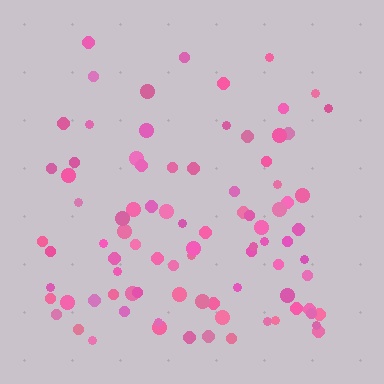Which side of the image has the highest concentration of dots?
The bottom.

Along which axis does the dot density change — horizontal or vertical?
Vertical.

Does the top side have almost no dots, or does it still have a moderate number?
Still a moderate number, just noticeably fewer than the bottom.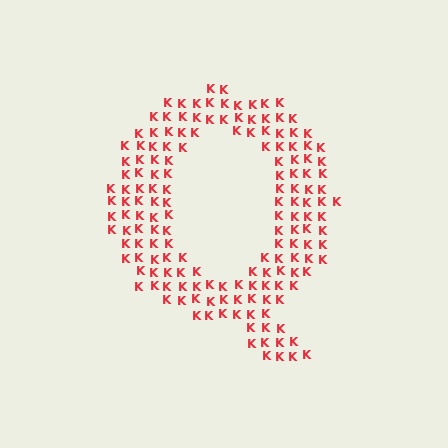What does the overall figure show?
The overall figure shows the letter Q.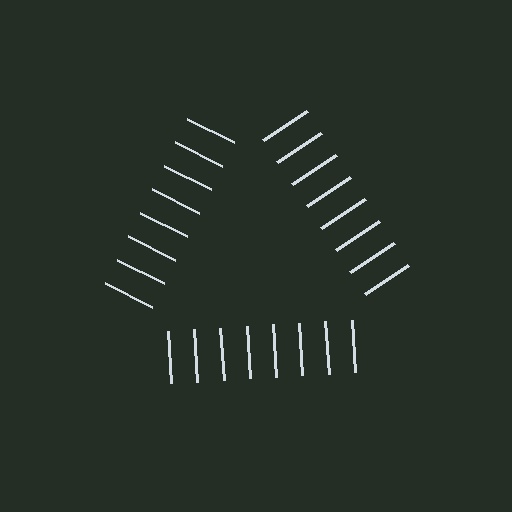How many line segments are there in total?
24 — 8 along each of the 3 edges.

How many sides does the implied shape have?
3 sides — the line-ends trace a triangle.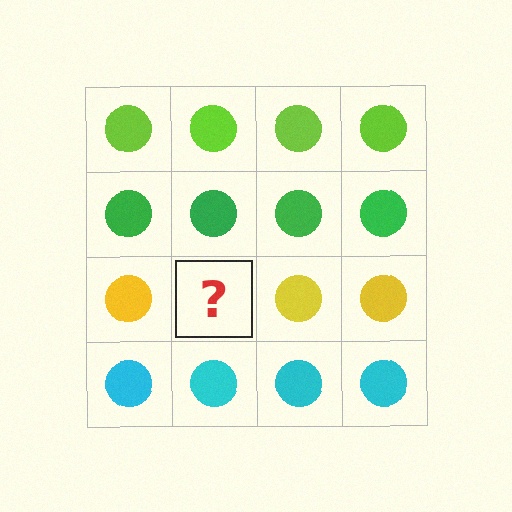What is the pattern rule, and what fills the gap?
The rule is that each row has a consistent color. The gap should be filled with a yellow circle.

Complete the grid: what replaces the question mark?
The question mark should be replaced with a yellow circle.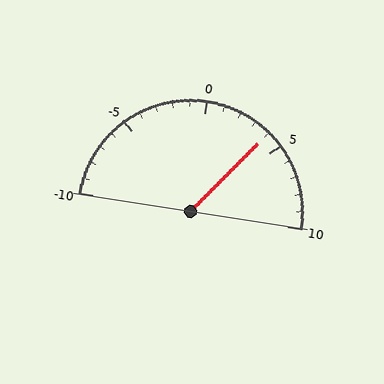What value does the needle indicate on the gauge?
The needle indicates approximately 4.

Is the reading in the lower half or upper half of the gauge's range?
The reading is in the upper half of the range (-10 to 10).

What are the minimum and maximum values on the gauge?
The gauge ranges from -10 to 10.